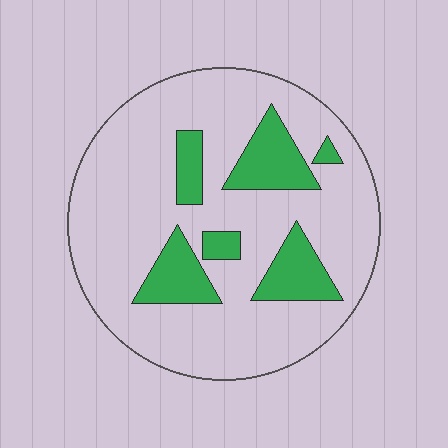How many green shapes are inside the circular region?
6.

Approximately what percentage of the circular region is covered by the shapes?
Approximately 20%.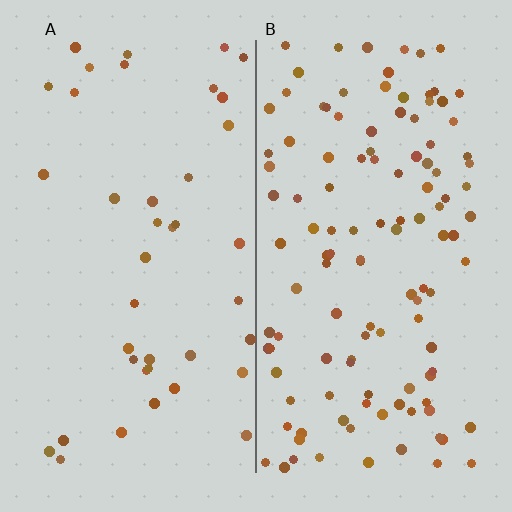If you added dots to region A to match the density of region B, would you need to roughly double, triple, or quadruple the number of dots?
Approximately triple.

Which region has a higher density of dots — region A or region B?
B (the right).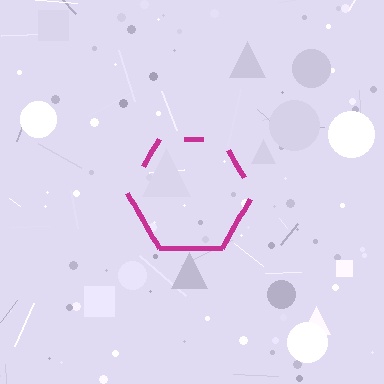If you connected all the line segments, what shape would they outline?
They would outline a hexagon.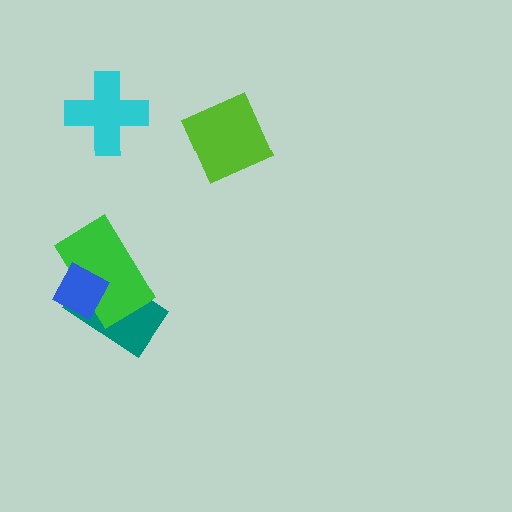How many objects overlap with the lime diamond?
0 objects overlap with the lime diamond.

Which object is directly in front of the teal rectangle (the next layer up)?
The green rectangle is directly in front of the teal rectangle.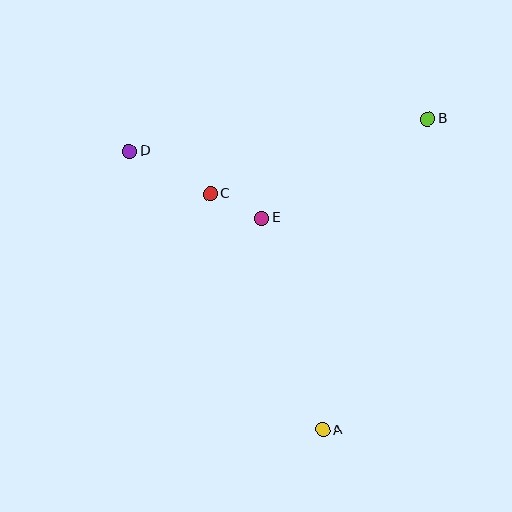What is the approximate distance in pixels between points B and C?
The distance between B and C is approximately 230 pixels.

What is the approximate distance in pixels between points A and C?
The distance between A and C is approximately 262 pixels.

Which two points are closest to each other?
Points C and E are closest to each other.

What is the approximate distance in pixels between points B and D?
The distance between B and D is approximately 300 pixels.